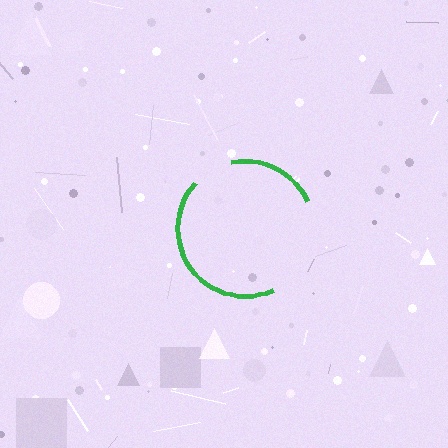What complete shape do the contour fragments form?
The contour fragments form a circle.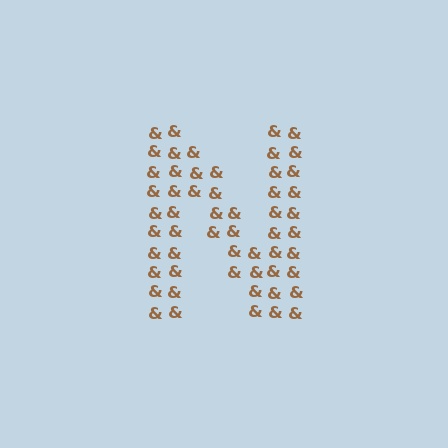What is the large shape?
The large shape is the letter N.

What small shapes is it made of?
It is made of small ampersands.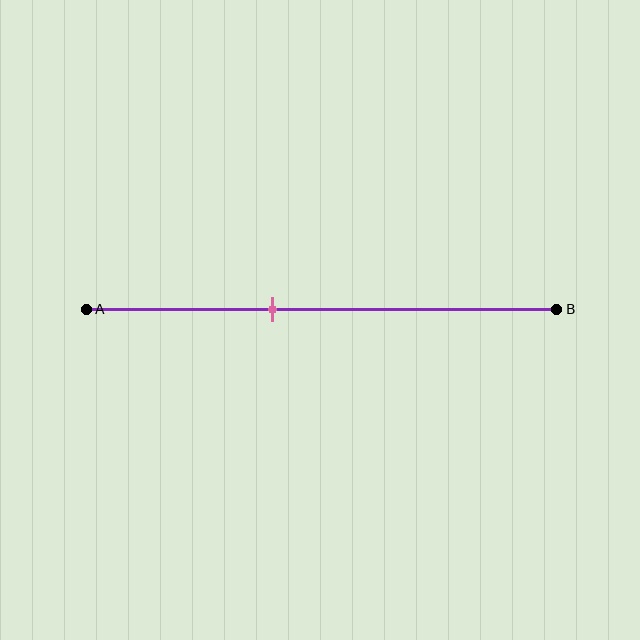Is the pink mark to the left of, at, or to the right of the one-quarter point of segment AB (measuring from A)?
The pink mark is to the right of the one-quarter point of segment AB.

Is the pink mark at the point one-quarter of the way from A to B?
No, the mark is at about 40% from A, not at the 25% one-quarter point.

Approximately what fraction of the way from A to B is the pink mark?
The pink mark is approximately 40% of the way from A to B.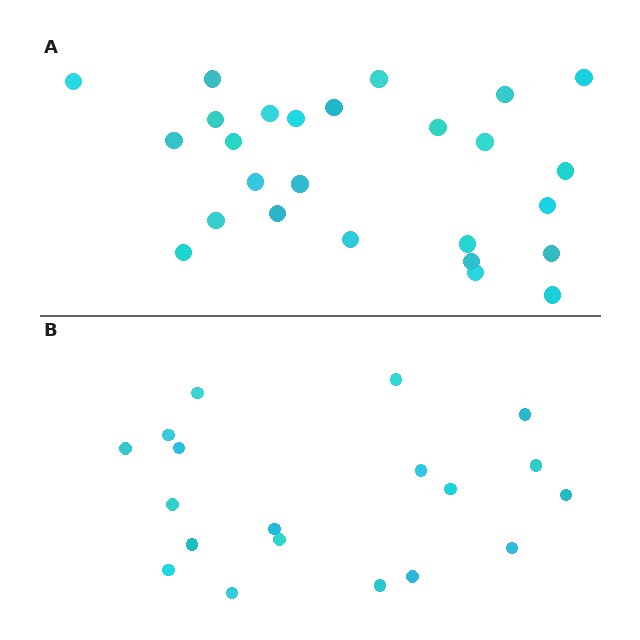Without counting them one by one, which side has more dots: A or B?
Region A (the top region) has more dots.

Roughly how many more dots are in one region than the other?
Region A has roughly 8 or so more dots than region B.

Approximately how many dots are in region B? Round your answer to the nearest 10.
About 20 dots. (The exact count is 19, which rounds to 20.)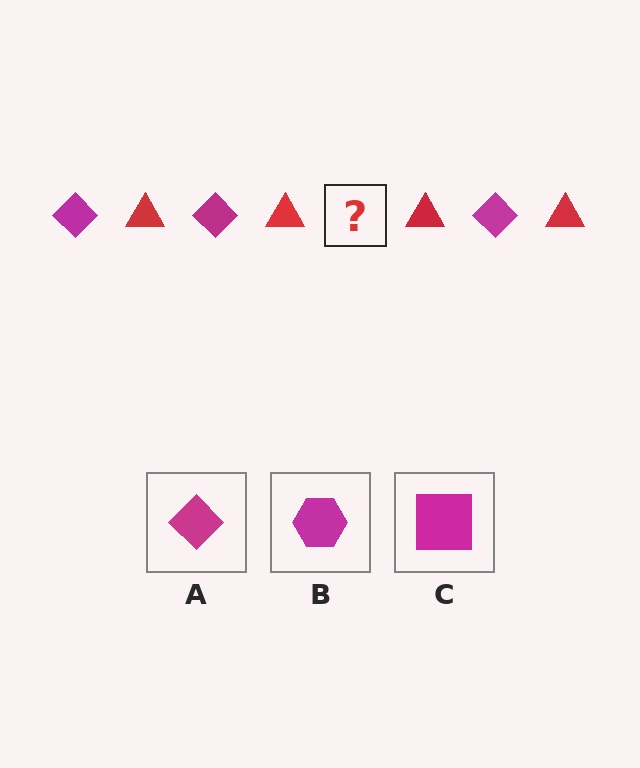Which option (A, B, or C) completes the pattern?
A.